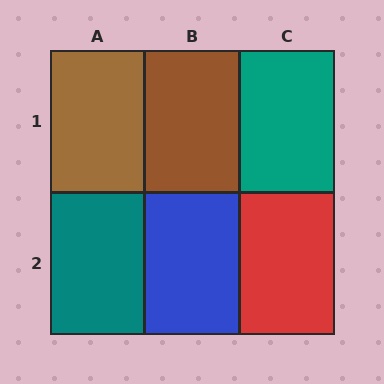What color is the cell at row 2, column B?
Blue.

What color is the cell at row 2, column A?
Teal.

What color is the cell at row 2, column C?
Red.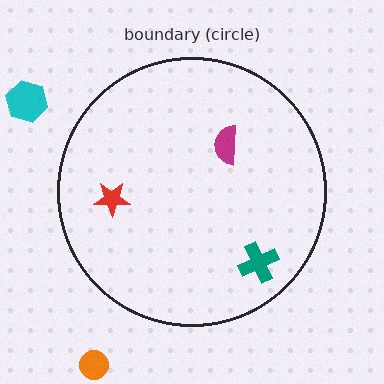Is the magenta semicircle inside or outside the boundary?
Inside.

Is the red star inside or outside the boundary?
Inside.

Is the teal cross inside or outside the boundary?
Inside.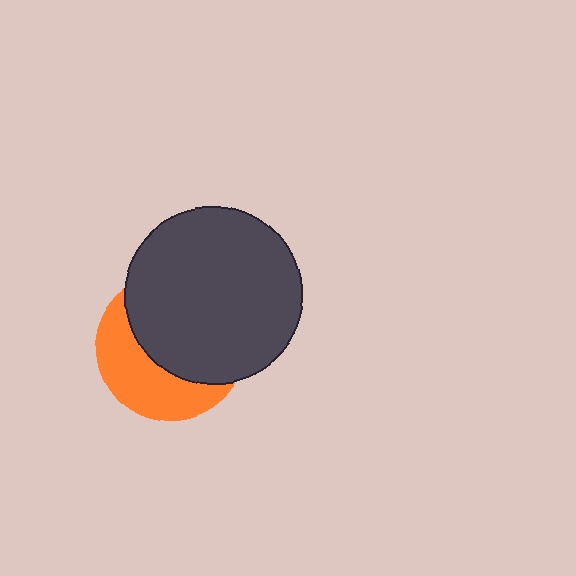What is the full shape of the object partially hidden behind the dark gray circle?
The partially hidden object is an orange circle.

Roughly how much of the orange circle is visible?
A small part of it is visible (roughly 41%).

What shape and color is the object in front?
The object in front is a dark gray circle.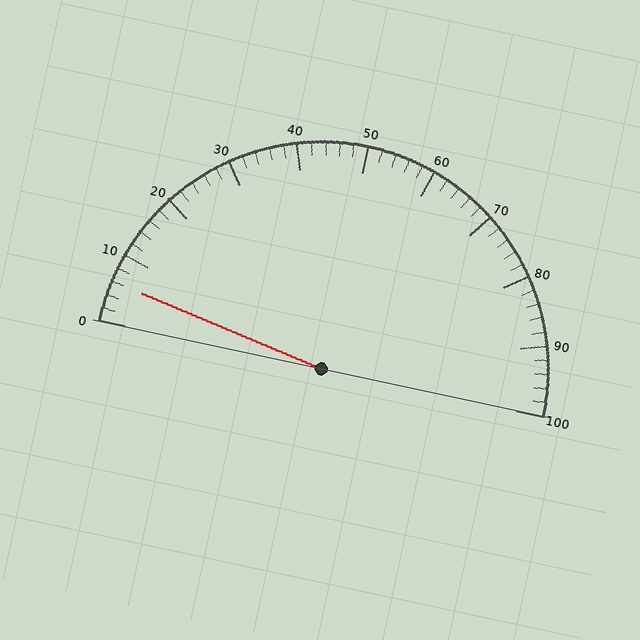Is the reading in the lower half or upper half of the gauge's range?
The reading is in the lower half of the range (0 to 100).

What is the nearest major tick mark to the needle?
The nearest major tick mark is 10.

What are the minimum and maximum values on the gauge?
The gauge ranges from 0 to 100.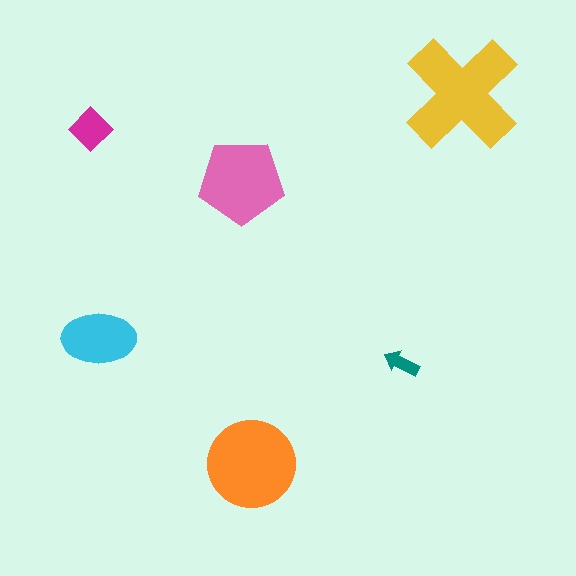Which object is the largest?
The yellow cross.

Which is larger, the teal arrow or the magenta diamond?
The magenta diamond.